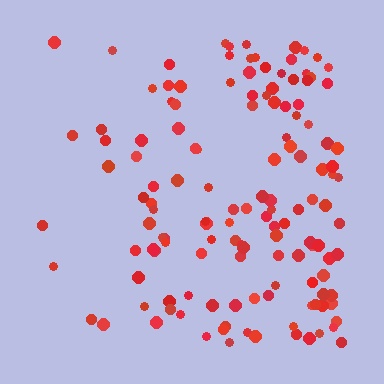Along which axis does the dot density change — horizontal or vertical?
Horizontal.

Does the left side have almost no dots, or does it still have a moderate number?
Still a moderate number, just noticeably fewer than the right.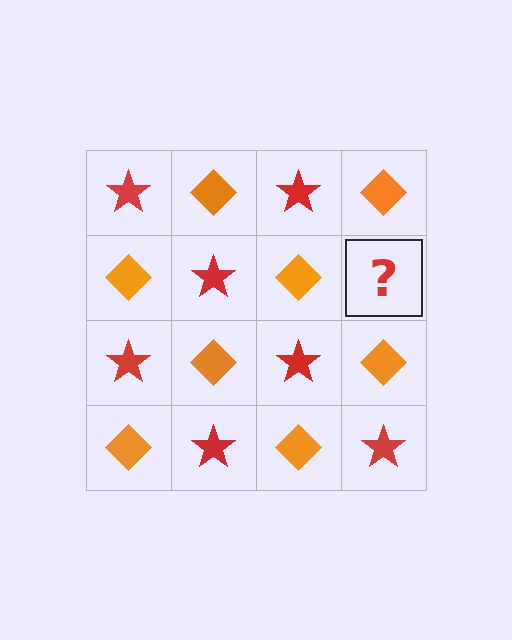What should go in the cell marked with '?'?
The missing cell should contain a red star.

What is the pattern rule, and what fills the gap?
The rule is that it alternates red star and orange diamond in a checkerboard pattern. The gap should be filled with a red star.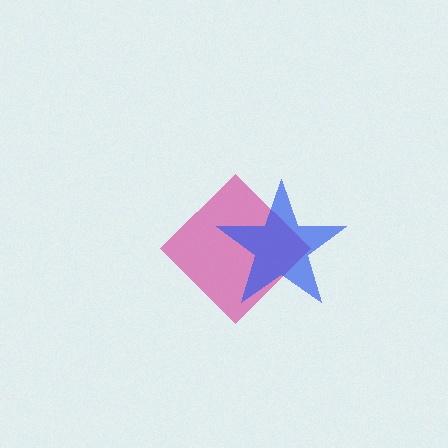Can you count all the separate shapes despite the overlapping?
Yes, there are 2 separate shapes.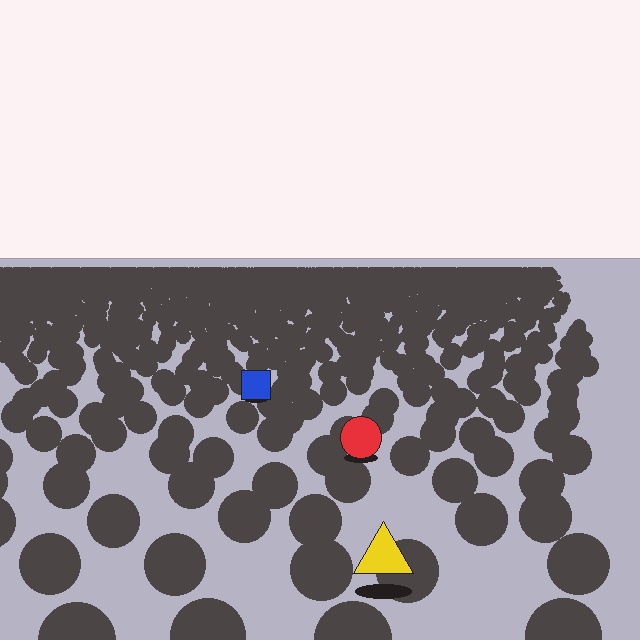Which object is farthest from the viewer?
The blue square is farthest from the viewer. It appears smaller and the ground texture around it is denser.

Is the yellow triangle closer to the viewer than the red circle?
Yes. The yellow triangle is closer — you can tell from the texture gradient: the ground texture is coarser near it.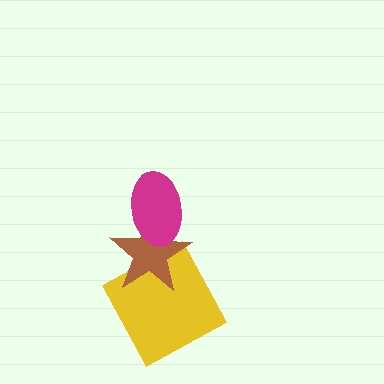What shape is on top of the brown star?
The magenta ellipse is on top of the brown star.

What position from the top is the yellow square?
The yellow square is 3rd from the top.